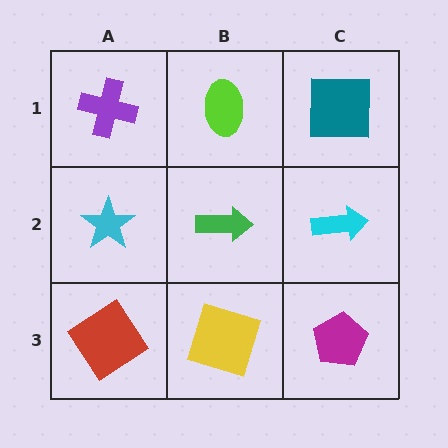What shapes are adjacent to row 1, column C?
A cyan arrow (row 2, column C), a lime ellipse (row 1, column B).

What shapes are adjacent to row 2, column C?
A teal square (row 1, column C), a magenta pentagon (row 3, column C), a green arrow (row 2, column B).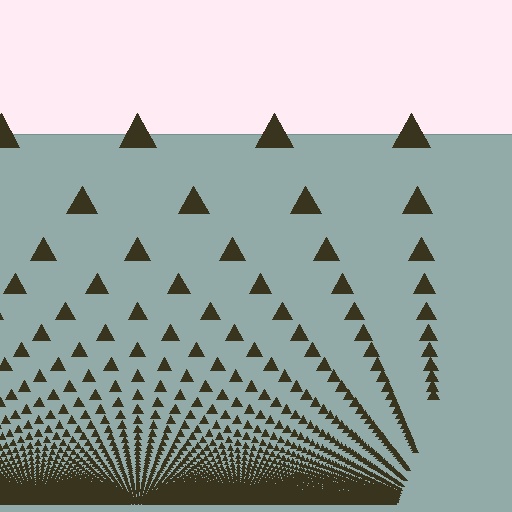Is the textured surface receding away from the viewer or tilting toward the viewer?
The surface appears to tilt toward the viewer. Texture elements get larger and sparser toward the top.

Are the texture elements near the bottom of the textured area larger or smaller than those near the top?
Smaller. The gradient is inverted — elements near the bottom are smaller and denser.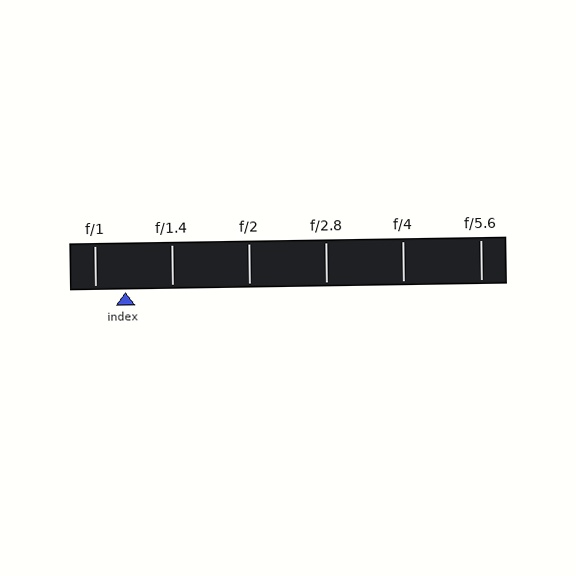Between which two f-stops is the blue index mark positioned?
The index mark is between f/1 and f/1.4.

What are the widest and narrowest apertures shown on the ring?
The widest aperture shown is f/1 and the narrowest is f/5.6.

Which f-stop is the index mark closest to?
The index mark is closest to f/1.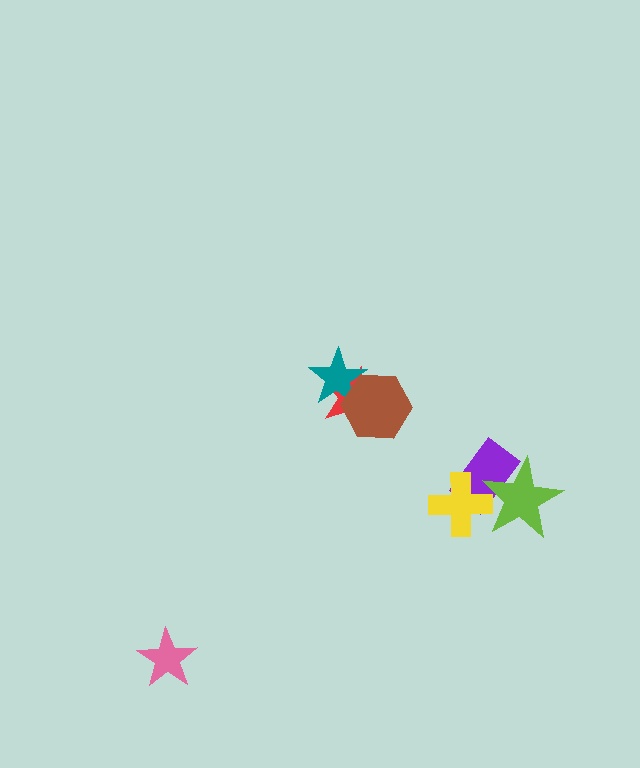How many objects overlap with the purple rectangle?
2 objects overlap with the purple rectangle.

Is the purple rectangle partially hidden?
Yes, it is partially covered by another shape.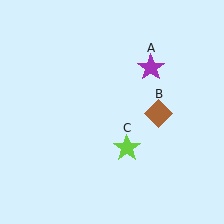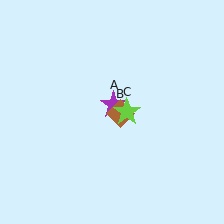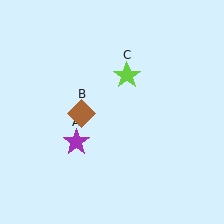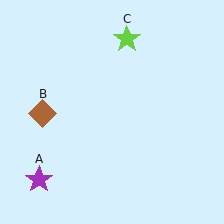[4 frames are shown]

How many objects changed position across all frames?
3 objects changed position: purple star (object A), brown diamond (object B), lime star (object C).